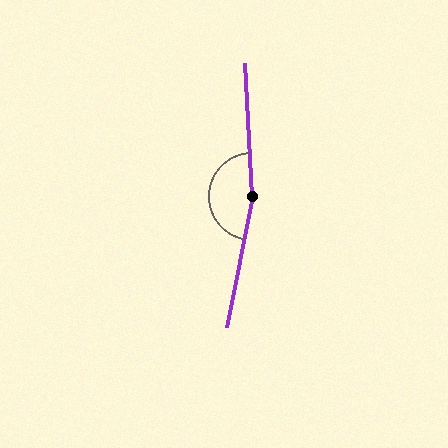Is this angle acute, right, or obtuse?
It is obtuse.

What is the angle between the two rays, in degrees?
Approximately 166 degrees.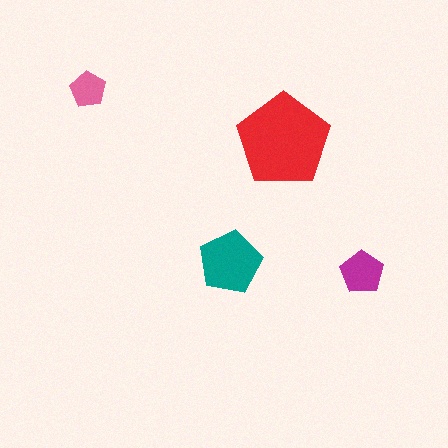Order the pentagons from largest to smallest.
the red one, the teal one, the magenta one, the pink one.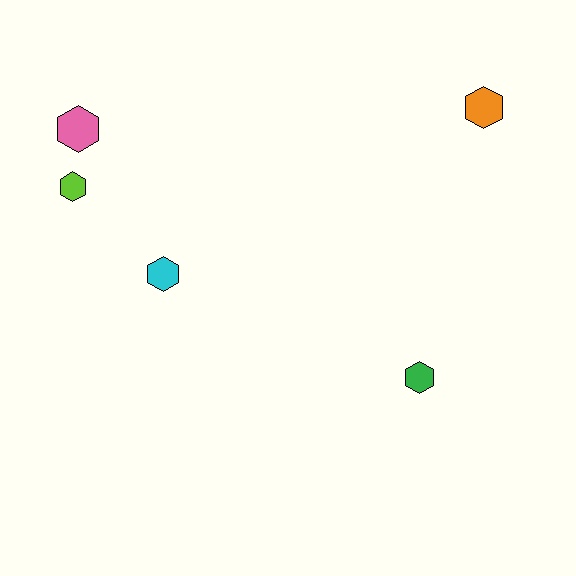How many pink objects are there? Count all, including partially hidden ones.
There is 1 pink object.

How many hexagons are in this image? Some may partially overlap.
There are 5 hexagons.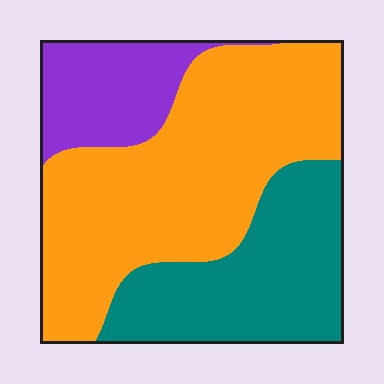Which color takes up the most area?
Orange, at roughly 55%.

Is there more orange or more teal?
Orange.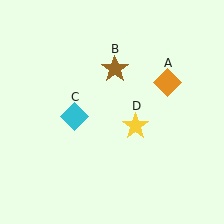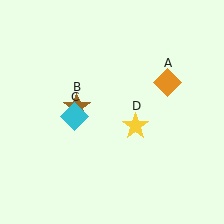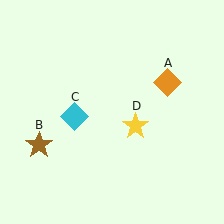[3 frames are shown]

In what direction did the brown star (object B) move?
The brown star (object B) moved down and to the left.